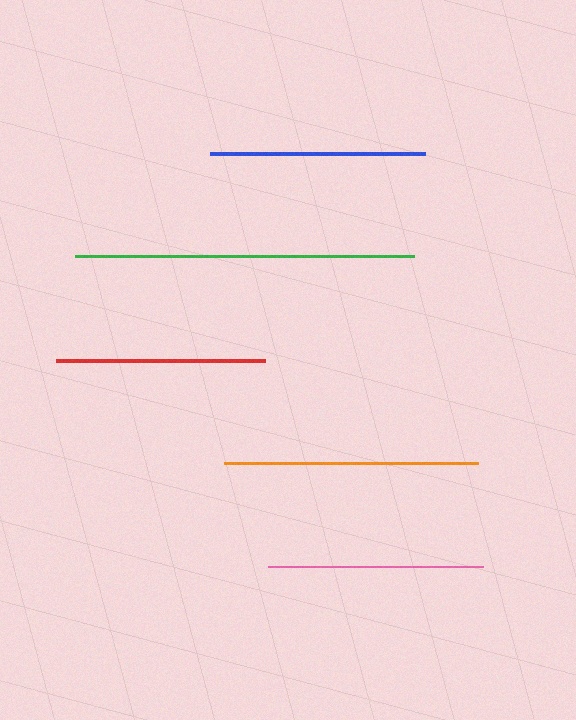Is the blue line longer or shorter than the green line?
The green line is longer than the blue line.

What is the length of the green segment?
The green segment is approximately 339 pixels long.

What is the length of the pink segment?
The pink segment is approximately 215 pixels long.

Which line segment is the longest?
The green line is the longest at approximately 339 pixels.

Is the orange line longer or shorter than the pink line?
The orange line is longer than the pink line.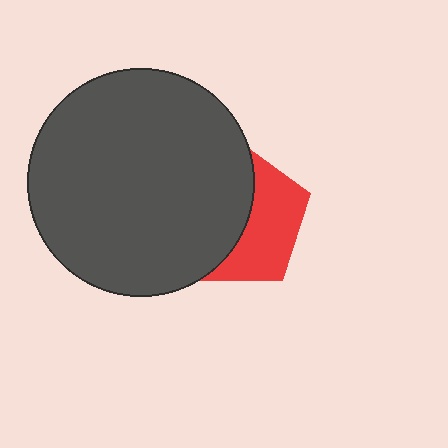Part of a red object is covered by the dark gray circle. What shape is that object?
It is a pentagon.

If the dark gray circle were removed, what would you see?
You would see the complete red pentagon.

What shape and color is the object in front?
The object in front is a dark gray circle.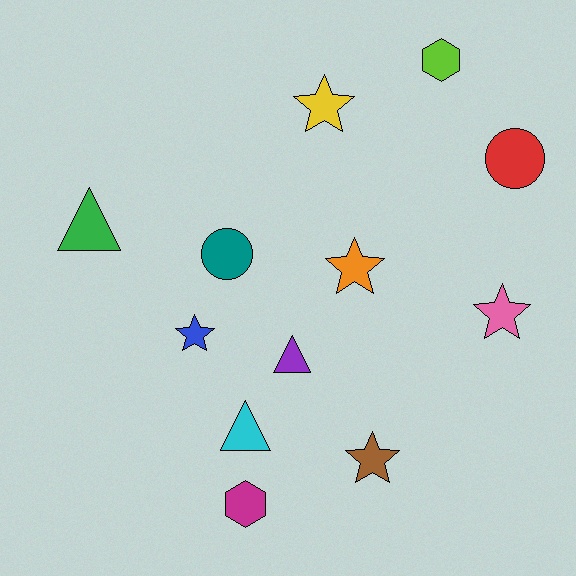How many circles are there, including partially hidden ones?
There are 2 circles.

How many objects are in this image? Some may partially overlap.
There are 12 objects.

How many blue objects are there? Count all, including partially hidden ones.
There is 1 blue object.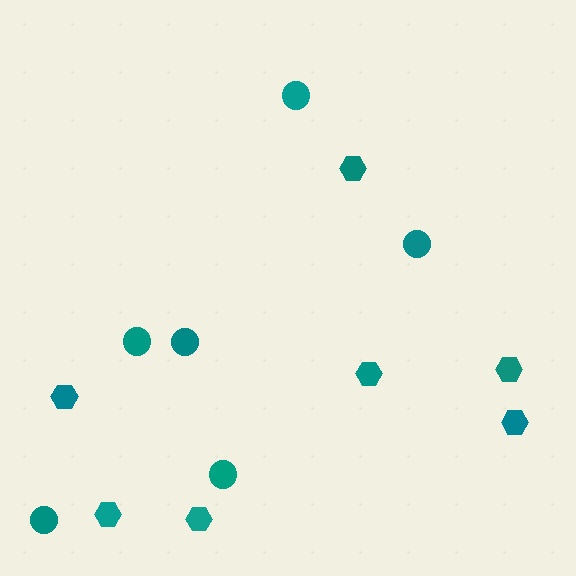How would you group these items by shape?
There are 2 groups: one group of hexagons (7) and one group of circles (6).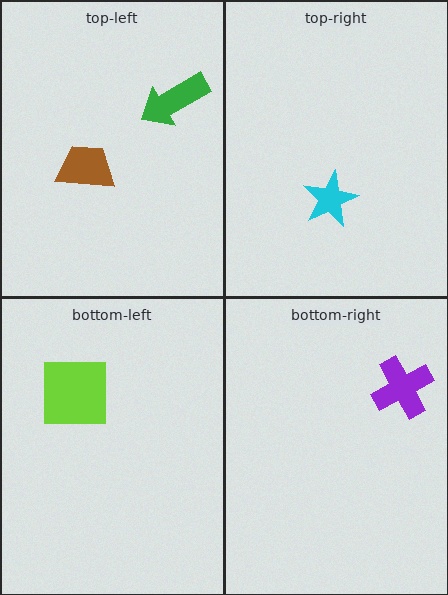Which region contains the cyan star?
The top-right region.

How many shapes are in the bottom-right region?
1.